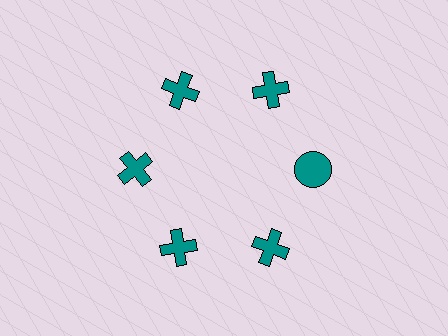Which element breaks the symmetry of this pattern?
The teal circle at roughly the 3 o'clock position breaks the symmetry. All other shapes are teal crosses.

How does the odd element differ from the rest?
It has a different shape: circle instead of cross.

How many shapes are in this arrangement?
There are 6 shapes arranged in a ring pattern.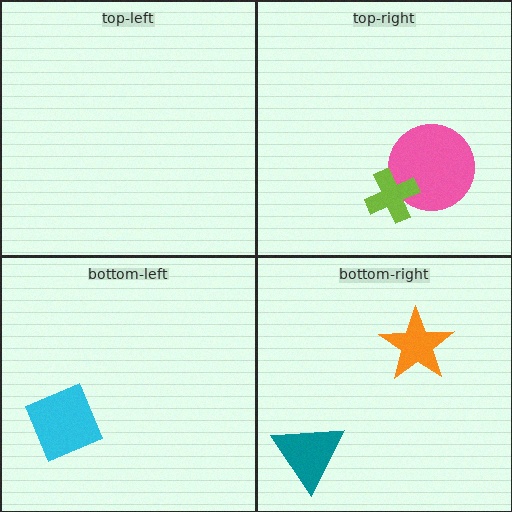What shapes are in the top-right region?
The pink circle, the lime cross.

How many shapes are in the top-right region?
2.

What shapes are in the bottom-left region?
The cyan square.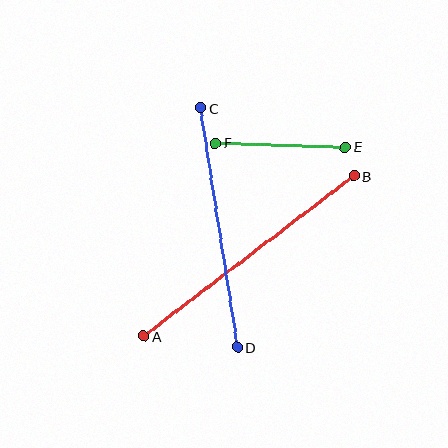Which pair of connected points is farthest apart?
Points A and B are farthest apart.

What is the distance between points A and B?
The distance is approximately 264 pixels.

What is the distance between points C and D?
The distance is approximately 242 pixels.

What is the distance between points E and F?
The distance is approximately 130 pixels.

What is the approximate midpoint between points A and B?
The midpoint is at approximately (249, 256) pixels.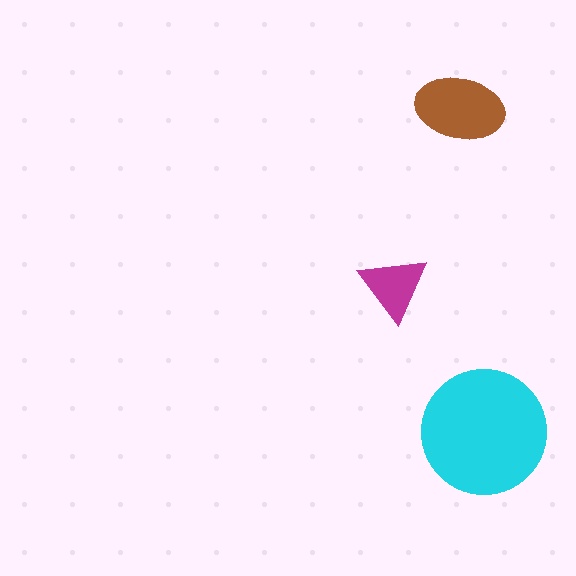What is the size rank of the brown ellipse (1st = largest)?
2nd.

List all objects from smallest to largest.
The magenta triangle, the brown ellipse, the cyan circle.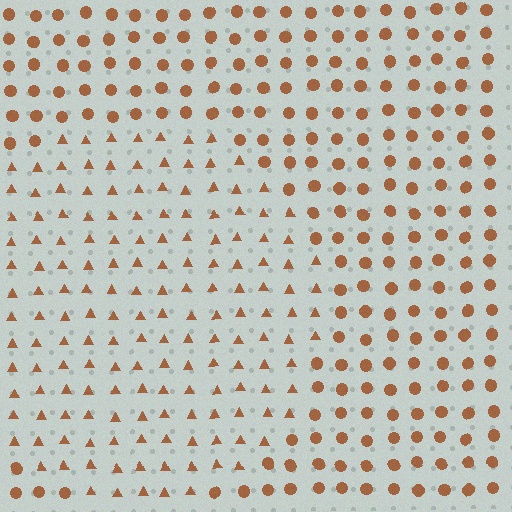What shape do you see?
I see a circle.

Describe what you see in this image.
The image is filled with small brown elements arranged in a uniform grid. A circle-shaped region contains triangles, while the surrounding area contains circles. The boundary is defined purely by the change in element shape.